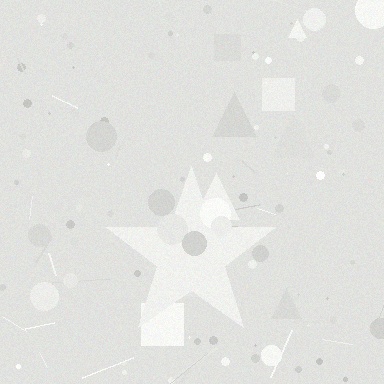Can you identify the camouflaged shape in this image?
The camouflaged shape is a star.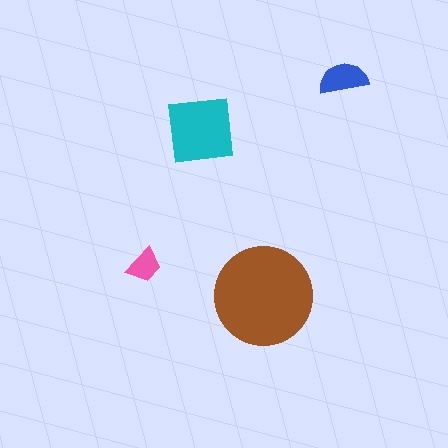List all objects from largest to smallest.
The brown circle, the cyan square, the blue semicircle, the pink trapezoid.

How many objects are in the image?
There are 4 objects in the image.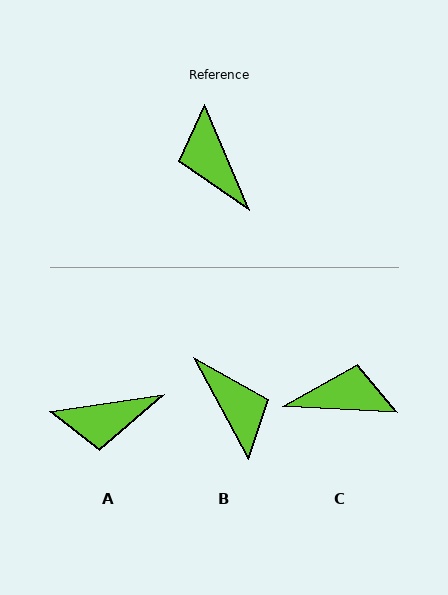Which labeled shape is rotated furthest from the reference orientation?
B, about 175 degrees away.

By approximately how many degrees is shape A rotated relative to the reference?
Approximately 76 degrees counter-clockwise.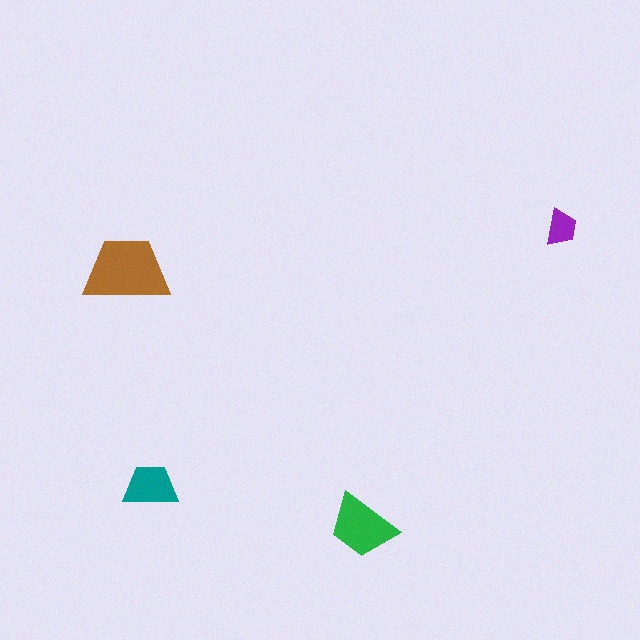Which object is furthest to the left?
The brown trapezoid is leftmost.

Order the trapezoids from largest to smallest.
the brown one, the green one, the teal one, the purple one.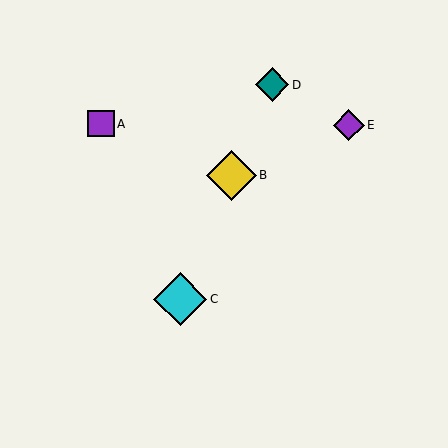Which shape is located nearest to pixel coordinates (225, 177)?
The yellow diamond (labeled B) at (231, 175) is nearest to that location.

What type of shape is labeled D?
Shape D is a teal diamond.